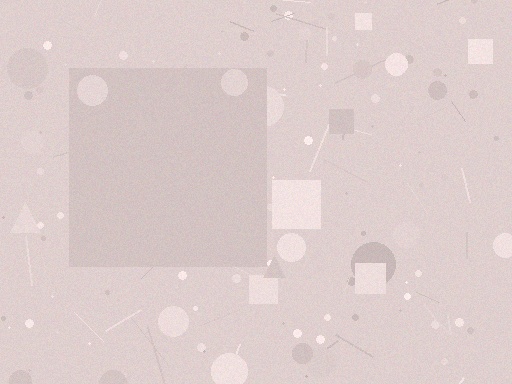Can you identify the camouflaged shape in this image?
The camouflaged shape is a square.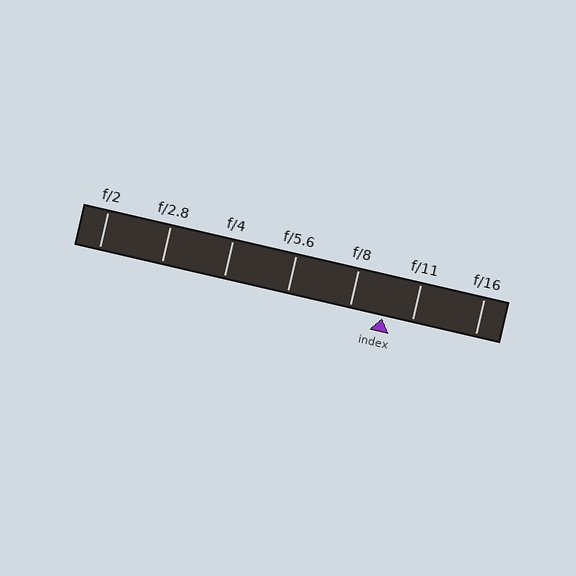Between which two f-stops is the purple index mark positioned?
The index mark is between f/8 and f/11.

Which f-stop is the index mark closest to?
The index mark is closest to f/11.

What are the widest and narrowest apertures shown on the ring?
The widest aperture shown is f/2 and the narrowest is f/16.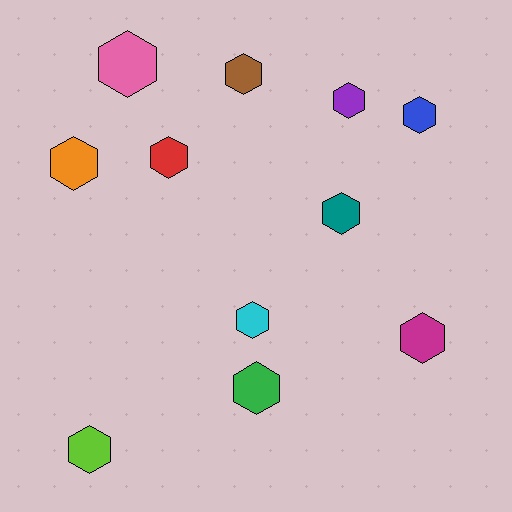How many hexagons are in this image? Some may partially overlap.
There are 11 hexagons.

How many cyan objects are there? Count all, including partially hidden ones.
There is 1 cyan object.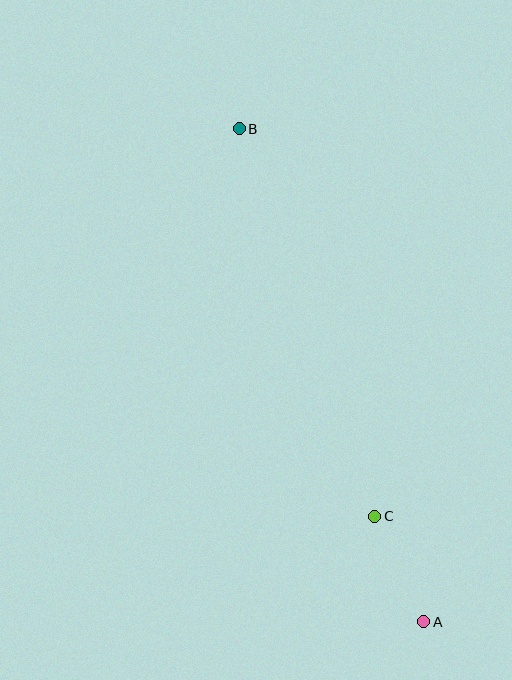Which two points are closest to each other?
Points A and C are closest to each other.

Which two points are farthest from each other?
Points A and B are farthest from each other.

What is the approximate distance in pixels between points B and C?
The distance between B and C is approximately 410 pixels.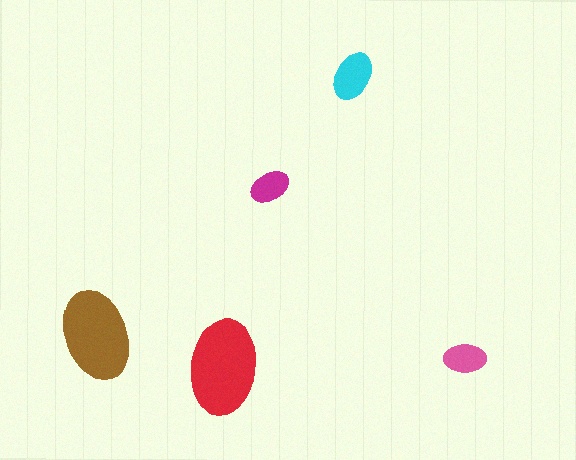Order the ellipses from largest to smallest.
the red one, the brown one, the cyan one, the pink one, the magenta one.